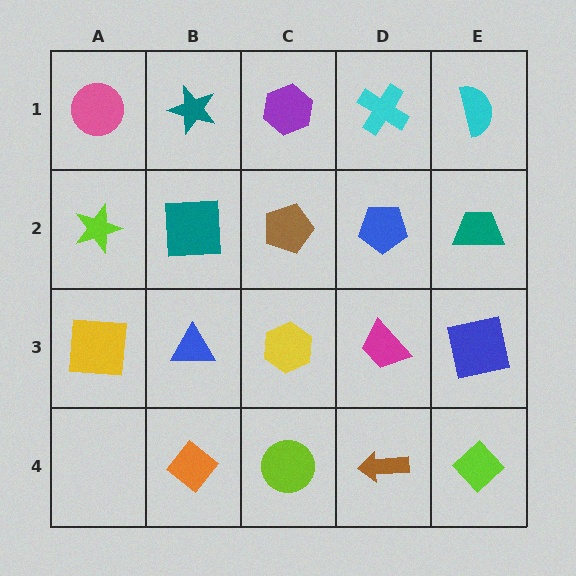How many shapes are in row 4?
4 shapes.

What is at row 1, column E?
A cyan semicircle.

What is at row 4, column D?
A brown arrow.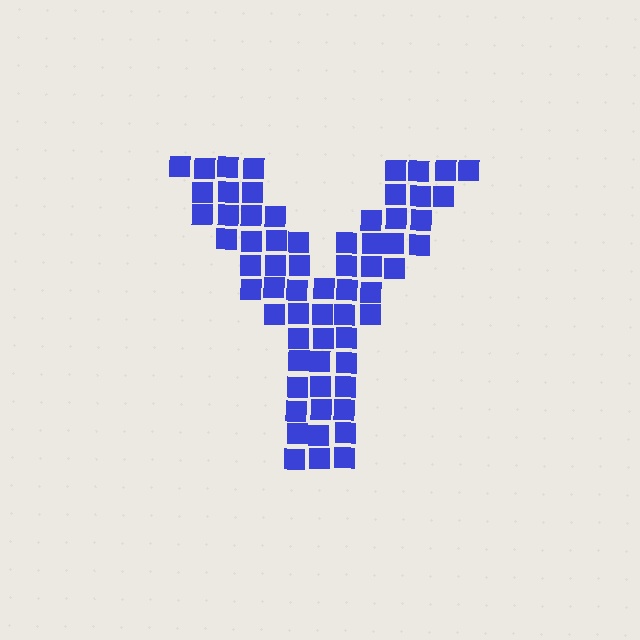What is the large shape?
The large shape is the letter Y.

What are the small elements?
The small elements are squares.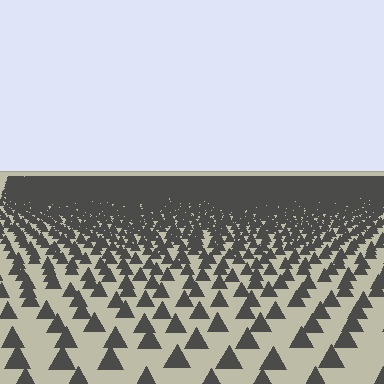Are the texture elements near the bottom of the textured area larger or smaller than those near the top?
Larger. Near the bottom, elements are closer to the viewer and appear at a bigger on-screen size.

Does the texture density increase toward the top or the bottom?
Density increases toward the top.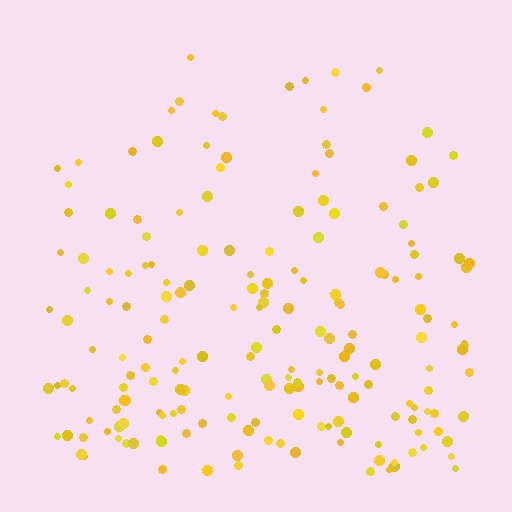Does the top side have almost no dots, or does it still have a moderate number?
Still a moderate number, just noticeably fewer than the bottom.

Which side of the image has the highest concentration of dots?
The bottom.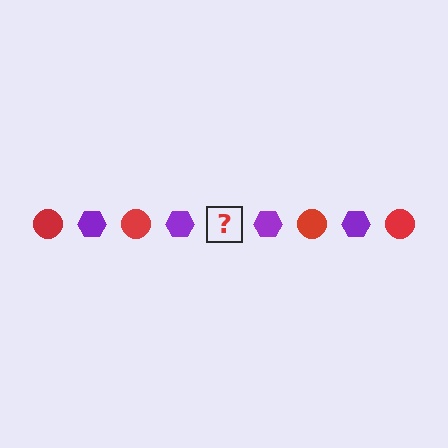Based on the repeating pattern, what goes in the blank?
The blank should be a red circle.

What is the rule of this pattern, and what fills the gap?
The rule is that the pattern alternates between red circle and purple hexagon. The gap should be filled with a red circle.